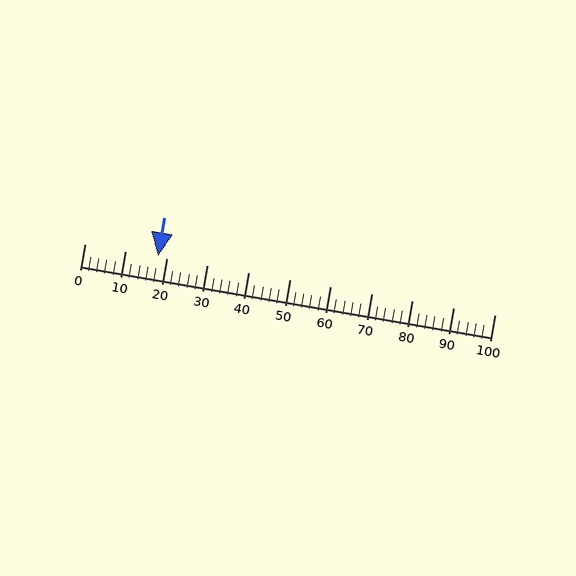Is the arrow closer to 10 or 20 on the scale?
The arrow is closer to 20.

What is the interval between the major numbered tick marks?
The major tick marks are spaced 10 units apart.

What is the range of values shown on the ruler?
The ruler shows values from 0 to 100.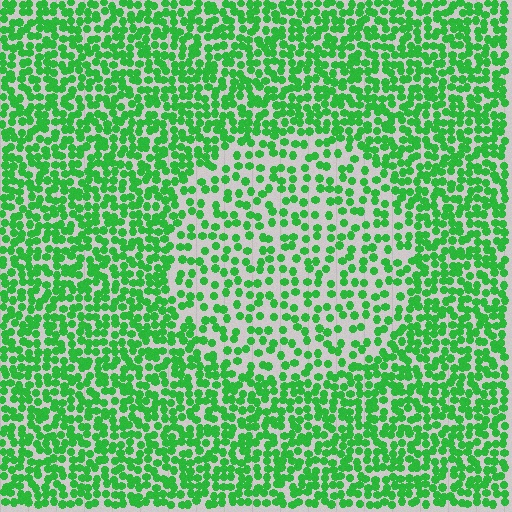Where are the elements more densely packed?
The elements are more densely packed outside the circle boundary.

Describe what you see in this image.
The image contains small green elements arranged at two different densities. A circle-shaped region is visible where the elements are less densely packed than the surrounding area.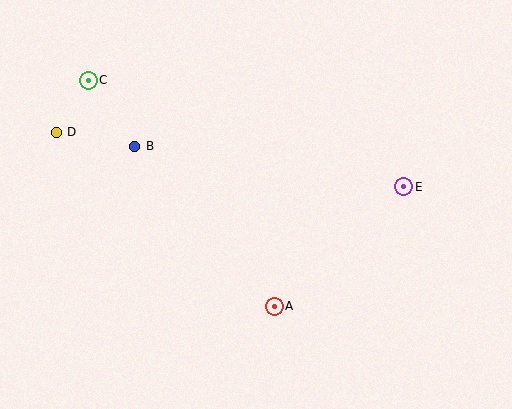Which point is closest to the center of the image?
Point A at (274, 306) is closest to the center.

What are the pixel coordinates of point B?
Point B is at (135, 146).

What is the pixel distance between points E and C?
The distance between E and C is 333 pixels.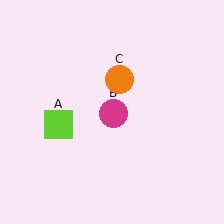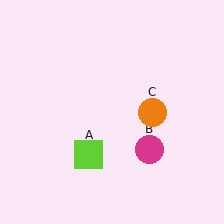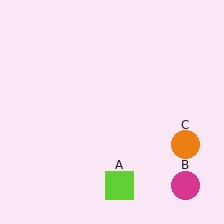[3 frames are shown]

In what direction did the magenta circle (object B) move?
The magenta circle (object B) moved down and to the right.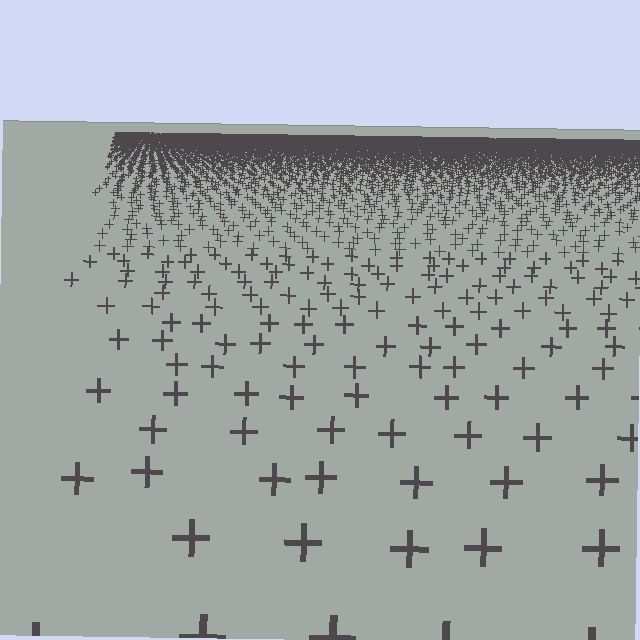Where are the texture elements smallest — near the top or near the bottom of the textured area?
Near the top.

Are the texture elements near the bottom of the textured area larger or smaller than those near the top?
Larger. Near the bottom, elements are closer to the viewer and appear at a bigger on-screen size.